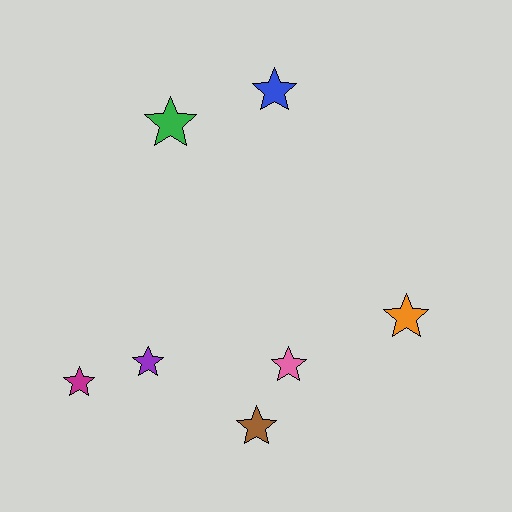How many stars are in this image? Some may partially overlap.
There are 7 stars.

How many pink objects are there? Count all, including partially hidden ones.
There is 1 pink object.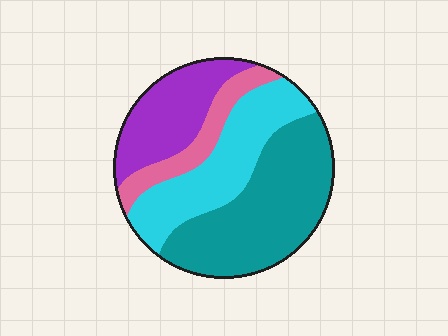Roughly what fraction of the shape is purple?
Purple takes up about one fifth (1/5) of the shape.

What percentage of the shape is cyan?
Cyan takes up between a sixth and a third of the shape.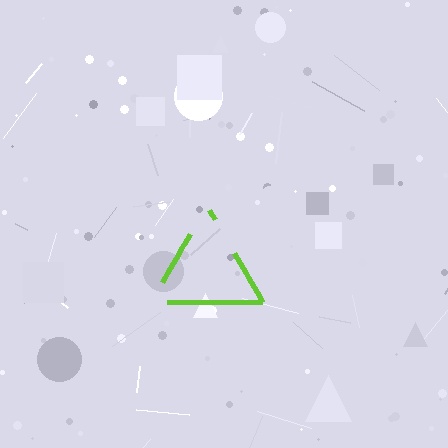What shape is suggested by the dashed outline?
The dashed outline suggests a triangle.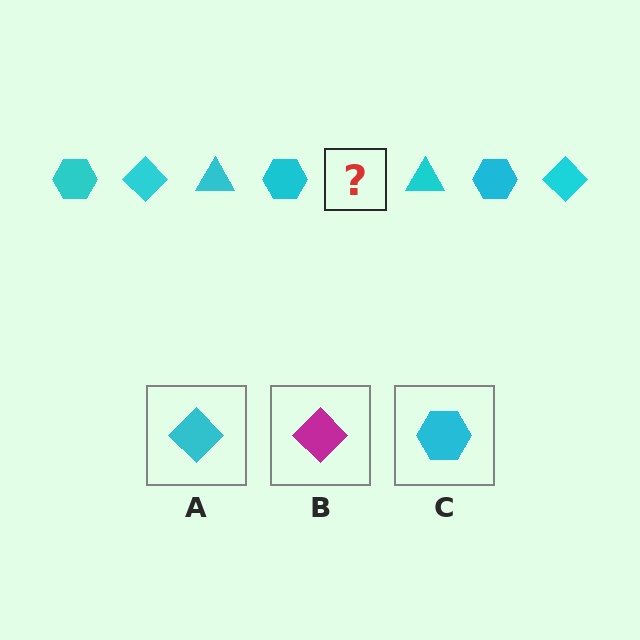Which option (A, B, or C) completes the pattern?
A.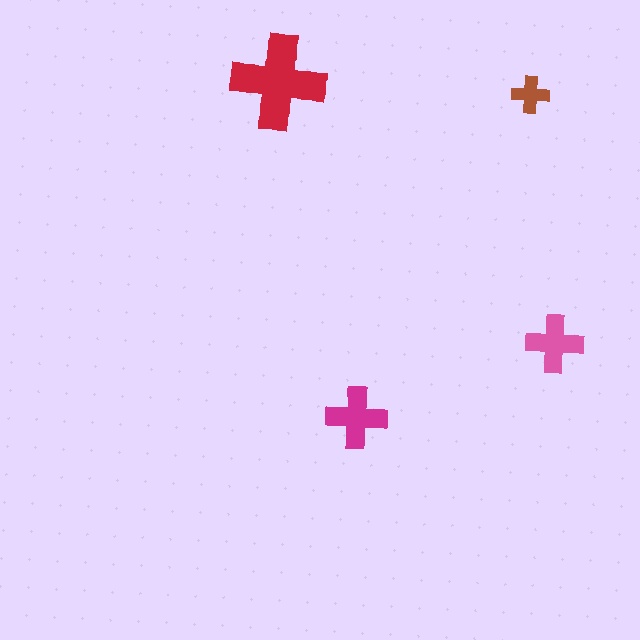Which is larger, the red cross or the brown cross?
The red one.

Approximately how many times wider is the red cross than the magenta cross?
About 1.5 times wider.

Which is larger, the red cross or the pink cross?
The red one.